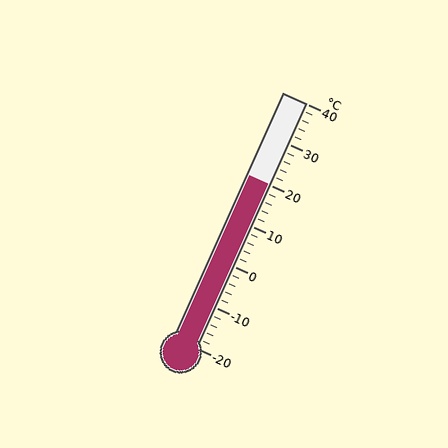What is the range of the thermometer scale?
The thermometer scale ranges from -20°C to 40°C.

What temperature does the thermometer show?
The thermometer shows approximately 20°C.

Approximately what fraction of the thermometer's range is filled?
The thermometer is filled to approximately 65% of its range.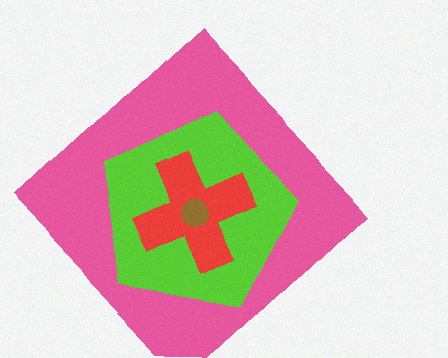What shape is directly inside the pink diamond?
The lime pentagon.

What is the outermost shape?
The pink diamond.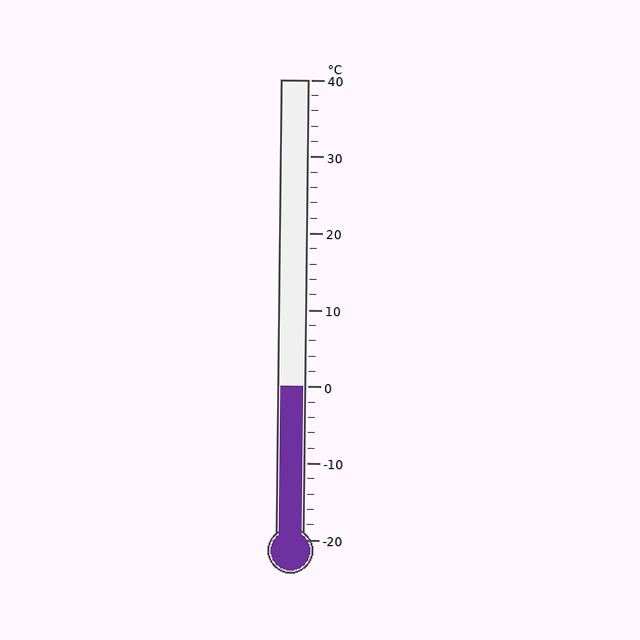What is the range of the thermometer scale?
The thermometer scale ranges from -20°C to 40°C.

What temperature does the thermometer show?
The thermometer shows approximately 0°C.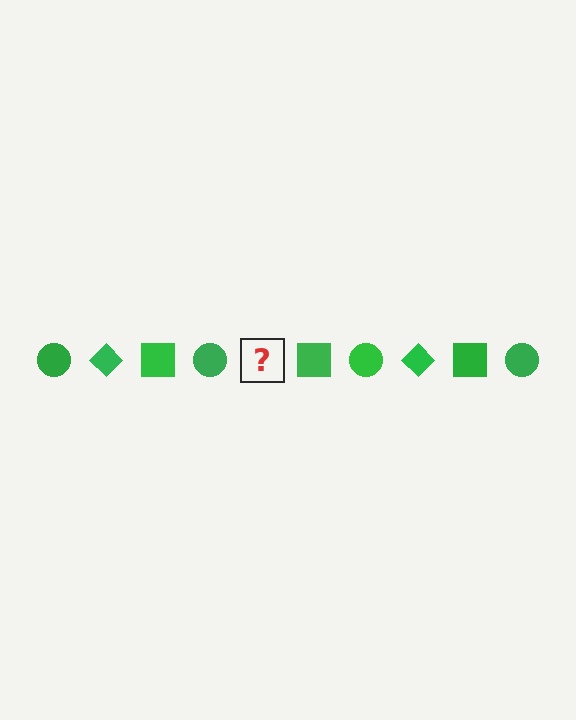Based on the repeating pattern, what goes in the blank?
The blank should be a green diamond.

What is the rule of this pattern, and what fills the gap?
The rule is that the pattern cycles through circle, diamond, square shapes in green. The gap should be filled with a green diamond.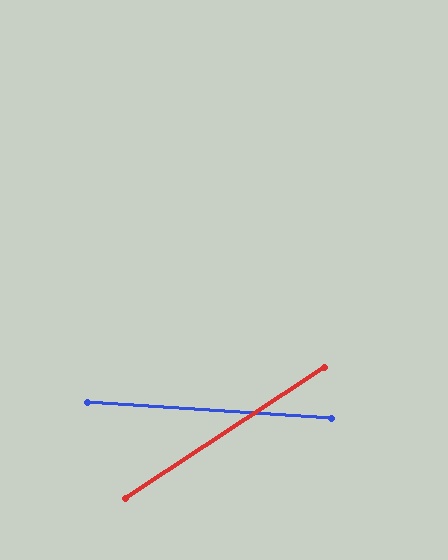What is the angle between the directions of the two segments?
Approximately 37 degrees.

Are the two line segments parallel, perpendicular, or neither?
Neither parallel nor perpendicular — they differ by about 37°.